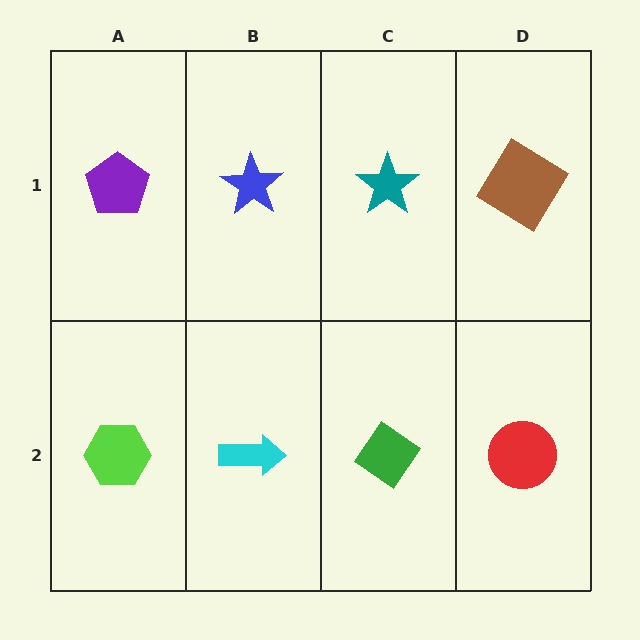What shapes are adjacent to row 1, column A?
A lime hexagon (row 2, column A), a blue star (row 1, column B).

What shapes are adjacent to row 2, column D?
A brown diamond (row 1, column D), a green diamond (row 2, column C).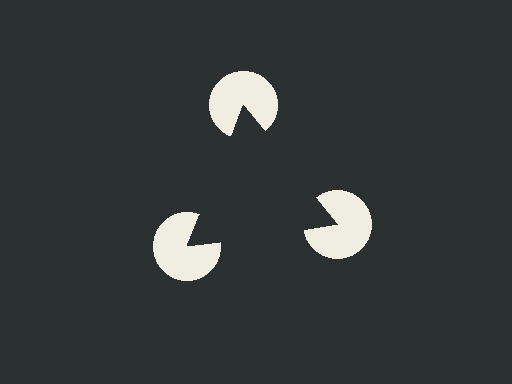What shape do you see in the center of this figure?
An illusory triangle — its edges are inferred from the aligned wedge cuts in the pac-man discs, not physically drawn.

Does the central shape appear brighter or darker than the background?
It typically appears slightly darker than the background, even though no actual brightness change is drawn.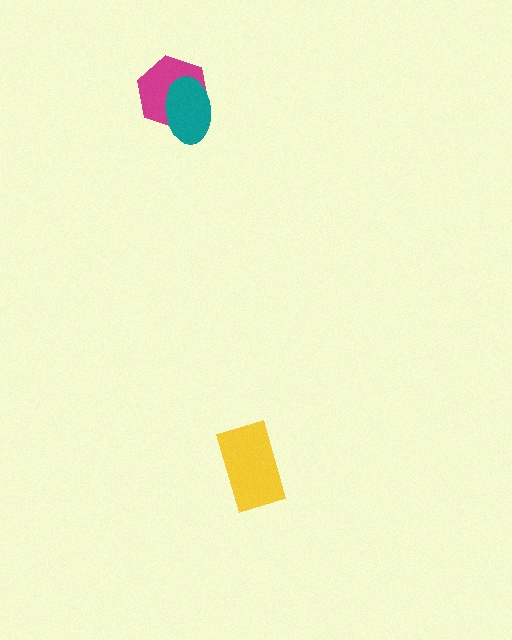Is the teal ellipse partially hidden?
No, no other shape covers it.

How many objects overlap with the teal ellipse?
1 object overlaps with the teal ellipse.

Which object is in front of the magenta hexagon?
The teal ellipse is in front of the magenta hexagon.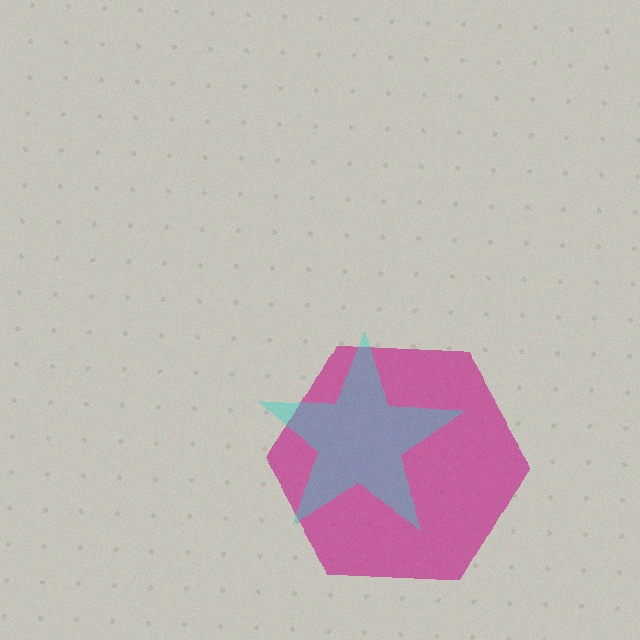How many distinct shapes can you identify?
There are 2 distinct shapes: a magenta hexagon, a cyan star.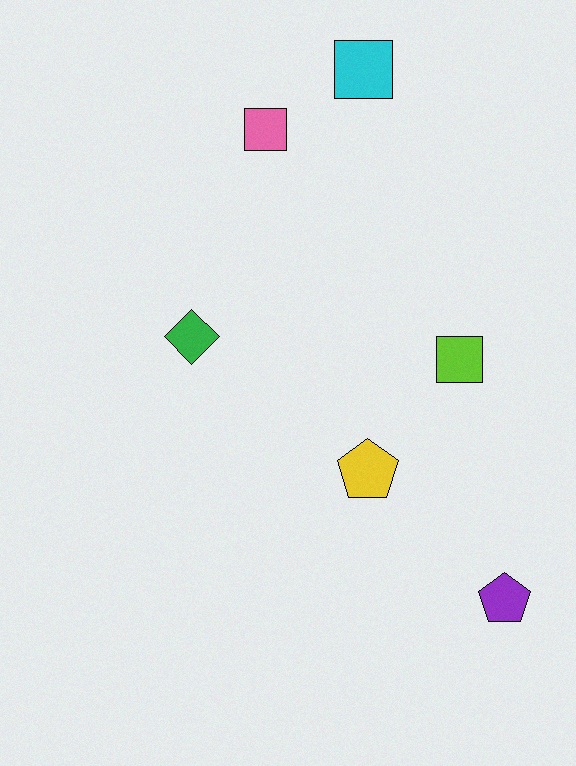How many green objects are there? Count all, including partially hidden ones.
There is 1 green object.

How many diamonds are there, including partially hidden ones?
There is 1 diamond.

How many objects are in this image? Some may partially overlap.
There are 6 objects.